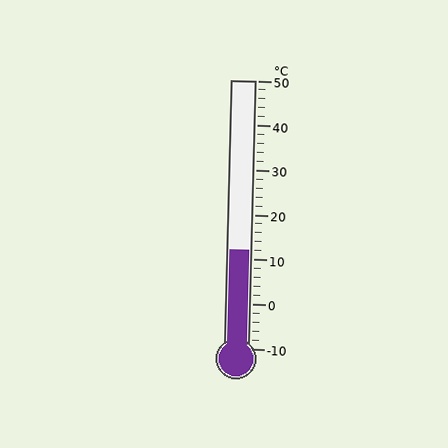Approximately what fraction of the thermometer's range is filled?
The thermometer is filled to approximately 35% of its range.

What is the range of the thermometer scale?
The thermometer scale ranges from -10°C to 50°C.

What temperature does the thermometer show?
The thermometer shows approximately 12°C.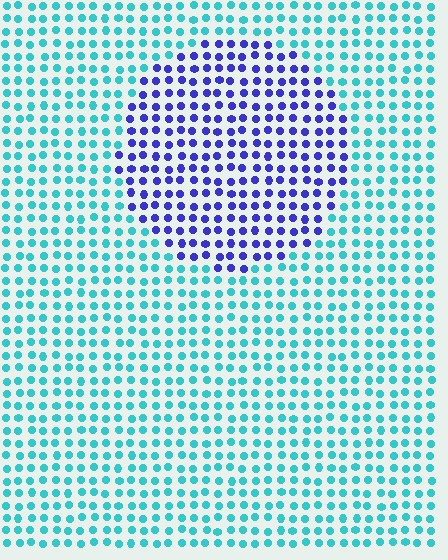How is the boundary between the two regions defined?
The boundary is defined purely by a slight shift in hue (about 62 degrees). Spacing, size, and orientation are identical on both sides.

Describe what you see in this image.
The image is filled with small cyan elements in a uniform arrangement. A circle-shaped region is visible where the elements are tinted to a slightly different hue, forming a subtle color boundary.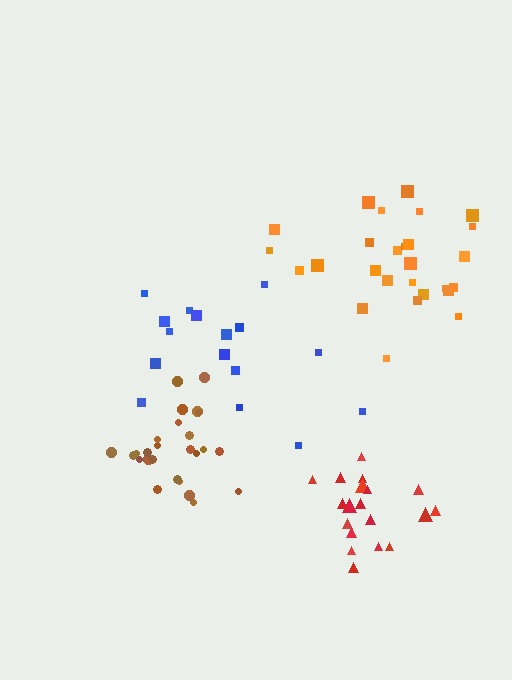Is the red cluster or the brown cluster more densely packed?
Brown.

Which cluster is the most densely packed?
Brown.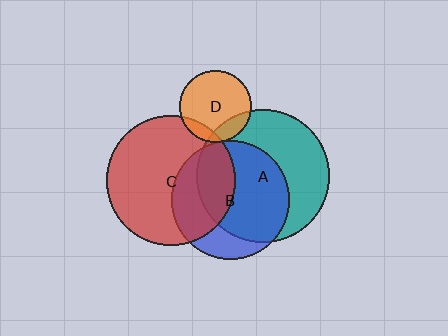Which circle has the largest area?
Circle A (teal).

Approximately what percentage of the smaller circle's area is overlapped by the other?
Approximately 45%.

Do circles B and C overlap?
Yes.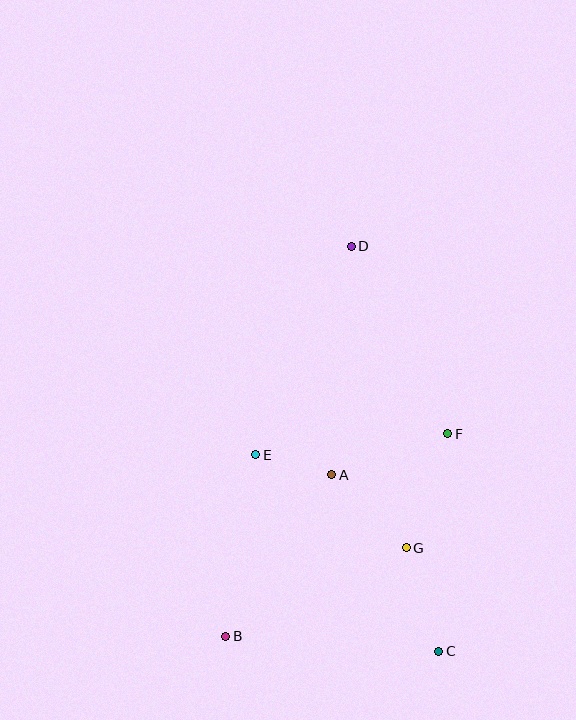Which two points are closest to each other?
Points A and E are closest to each other.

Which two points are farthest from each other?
Points C and D are farthest from each other.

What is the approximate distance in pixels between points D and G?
The distance between D and G is approximately 307 pixels.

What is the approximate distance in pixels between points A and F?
The distance between A and F is approximately 123 pixels.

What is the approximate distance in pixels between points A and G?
The distance between A and G is approximately 104 pixels.